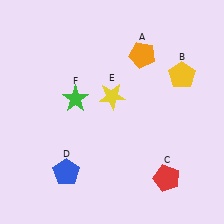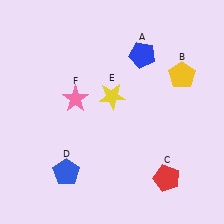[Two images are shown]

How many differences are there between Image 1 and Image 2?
There are 2 differences between the two images.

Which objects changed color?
A changed from orange to blue. F changed from green to pink.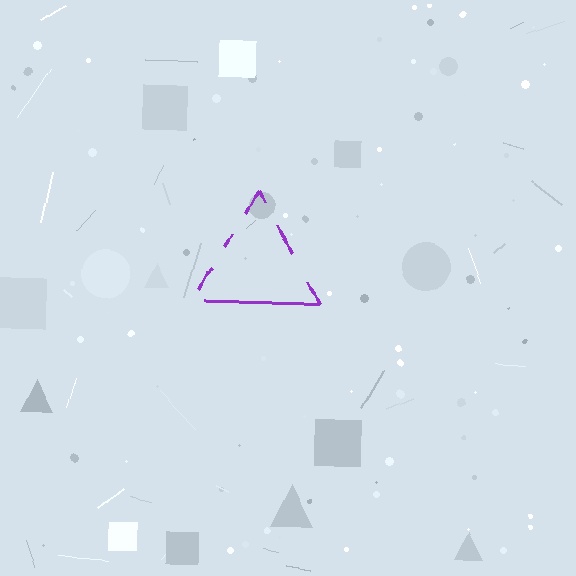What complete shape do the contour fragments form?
The contour fragments form a triangle.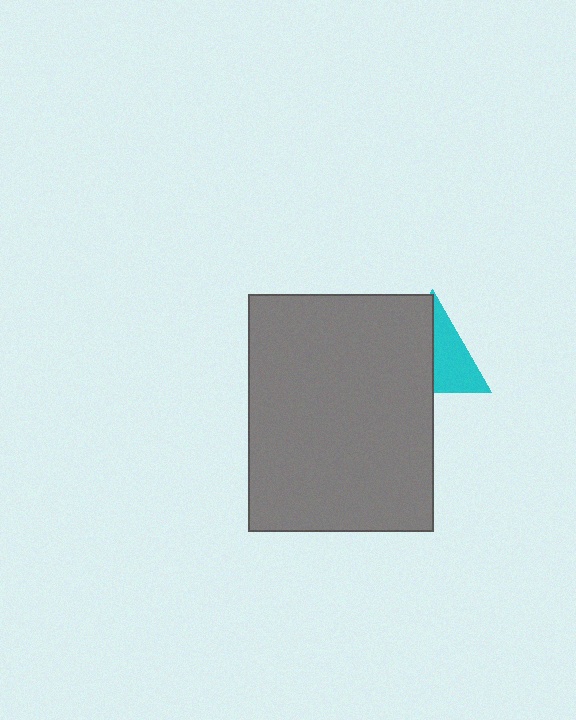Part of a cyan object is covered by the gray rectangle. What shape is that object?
It is a triangle.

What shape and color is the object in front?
The object in front is a gray rectangle.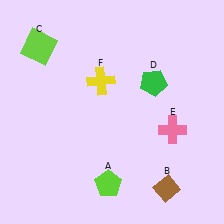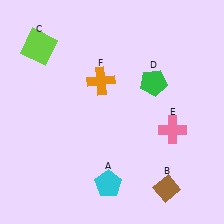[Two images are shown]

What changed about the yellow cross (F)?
In Image 1, F is yellow. In Image 2, it changed to orange.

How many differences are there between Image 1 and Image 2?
There are 2 differences between the two images.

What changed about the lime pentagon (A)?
In Image 1, A is lime. In Image 2, it changed to cyan.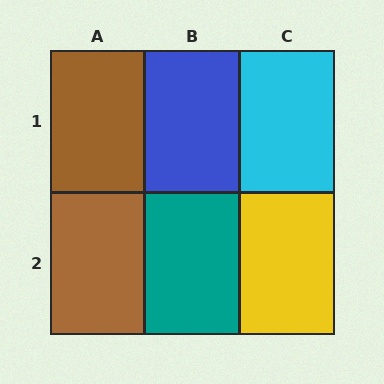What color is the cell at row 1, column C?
Cyan.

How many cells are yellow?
1 cell is yellow.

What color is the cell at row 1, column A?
Brown.